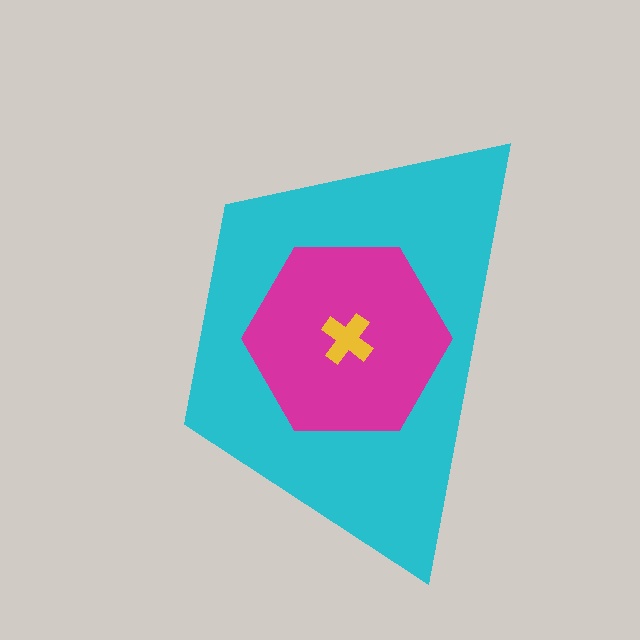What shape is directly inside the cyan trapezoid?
The magenta hexagon.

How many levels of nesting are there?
3.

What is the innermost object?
The yellow cross.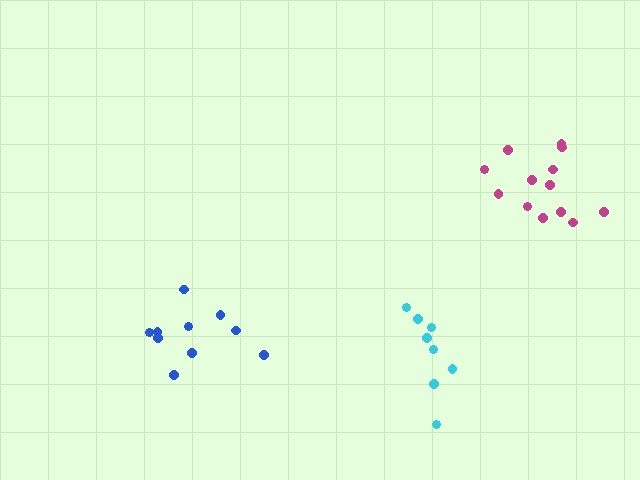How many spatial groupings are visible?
There are 3 spatial groupings.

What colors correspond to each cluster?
The clusters are colored: blue, magenta, cyan.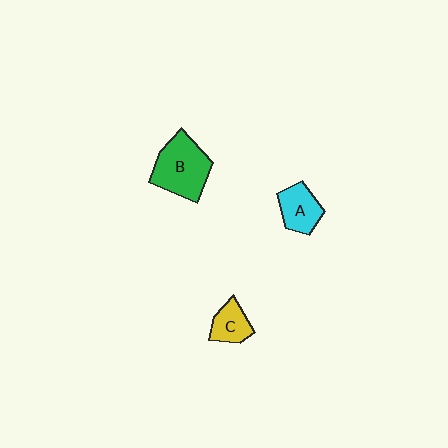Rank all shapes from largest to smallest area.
From largest to smallest: B (green), A (cyan), C (yellow).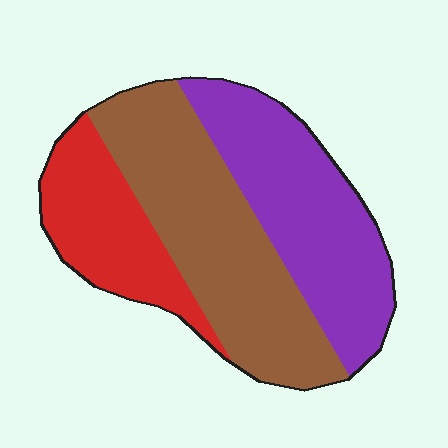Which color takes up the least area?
Red, at roughly 20%.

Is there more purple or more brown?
Brown.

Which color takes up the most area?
Brown, at roughly 40%.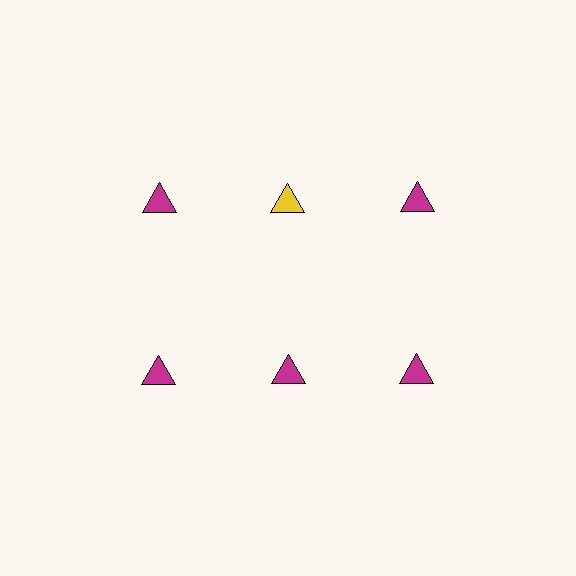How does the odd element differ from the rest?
It has a different color: yellow instead of magenta.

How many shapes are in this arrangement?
There are 6 shapes arranged in a grid pattern.